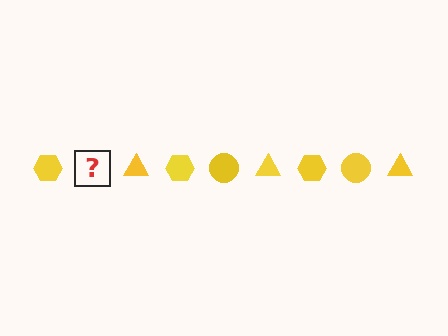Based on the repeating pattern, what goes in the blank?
The blank should be a yellow circle.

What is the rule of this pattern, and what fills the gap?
The rule is that the pattern cycles through hexagon, circle, triangle shapes in yellow. The gap should be filled with a yellow circle.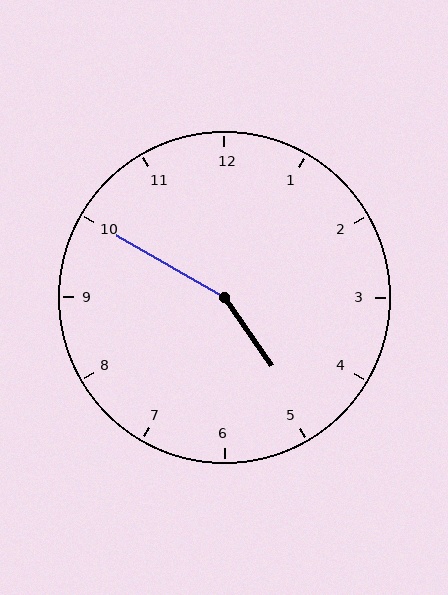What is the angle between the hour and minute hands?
Approximately 155 degrees.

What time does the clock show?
4:50.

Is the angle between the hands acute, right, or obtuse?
It is obtuse.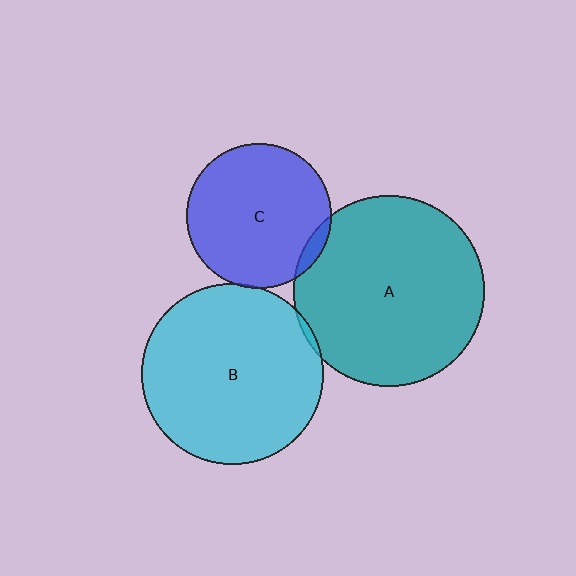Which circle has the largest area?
Circle A (teal).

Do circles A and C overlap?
Yes.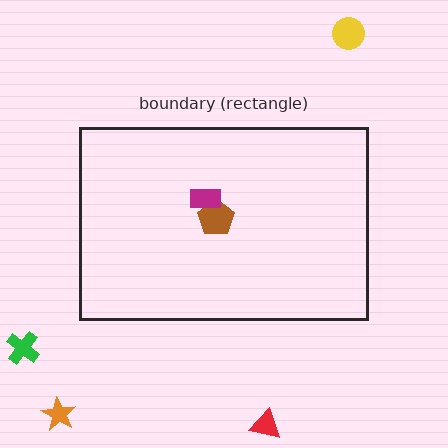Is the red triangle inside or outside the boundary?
Outside.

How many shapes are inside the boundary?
2 inside, 4 outside.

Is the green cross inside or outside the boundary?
Outside.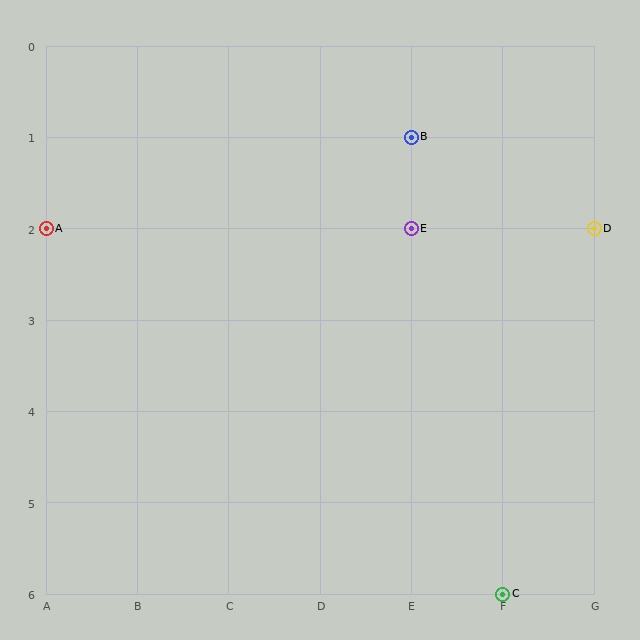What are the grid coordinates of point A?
Point A is at grid coordinates (A, 2).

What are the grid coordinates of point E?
Point E is at grid coordinates (E, 2).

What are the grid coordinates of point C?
Point C is at grid coordinates (F, 6).